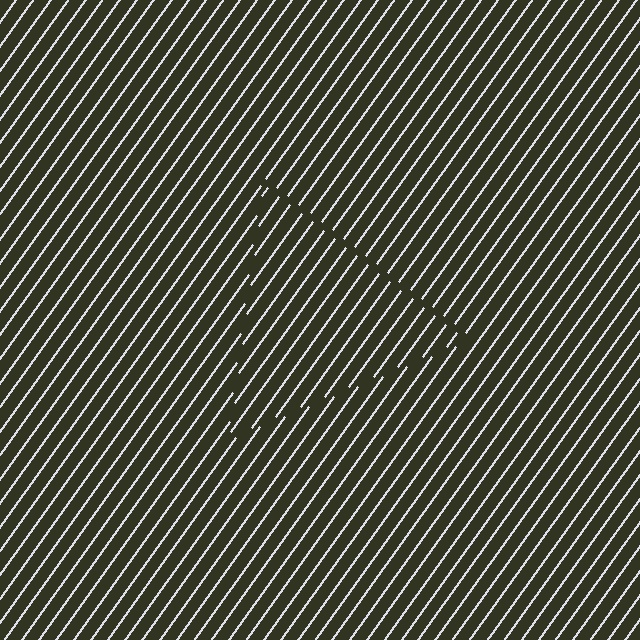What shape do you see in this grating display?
An illusory triangle. The interior of the shape contains the same grating, shifted by half a period — the contour is defined by the phase discontinuity where line-ends from the inner and outer gratings abut.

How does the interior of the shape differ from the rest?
The interior of the shape contains the same grating, shifted by half a period — the contour is defined by the phase discontinuity where line-ends from the inner and outer gratings abut.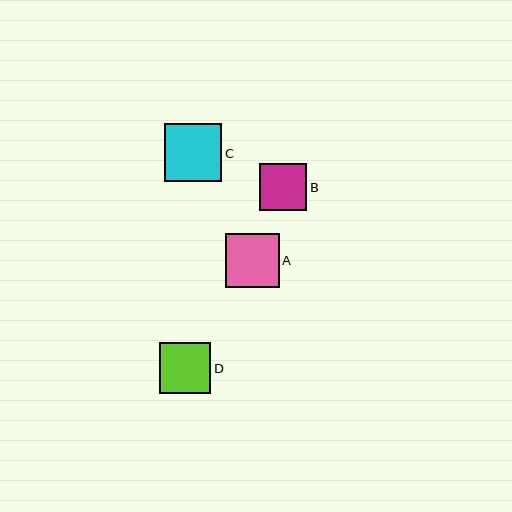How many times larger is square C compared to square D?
Square C is approximately 1.1 times the size of square D.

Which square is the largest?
Square C is the largest with a size of approximately 57 pixels.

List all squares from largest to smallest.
From largest to smallest: C, A, D, B.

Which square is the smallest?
Square B is the smallest with a size of approximately 47 pixels.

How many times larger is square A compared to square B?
Square A is approximately 1.1 times the size of square B.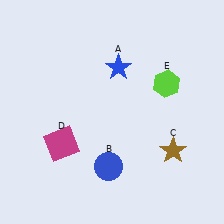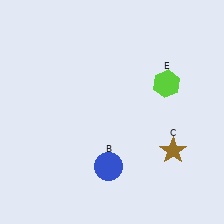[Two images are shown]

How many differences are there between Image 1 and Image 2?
There are 2 differences between the two images.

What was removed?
The magenta square (D), the blue star (A) were removed in Image 2.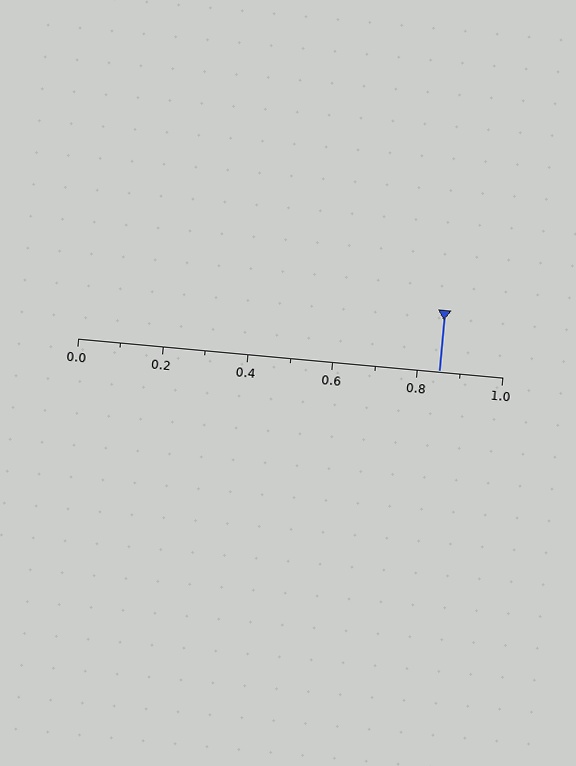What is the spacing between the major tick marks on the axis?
The major ticks are spaced 0.2 apart.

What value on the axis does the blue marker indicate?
The marker indicates approximately 0.85.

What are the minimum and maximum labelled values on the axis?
The axis runs from 0.0 to 1.0.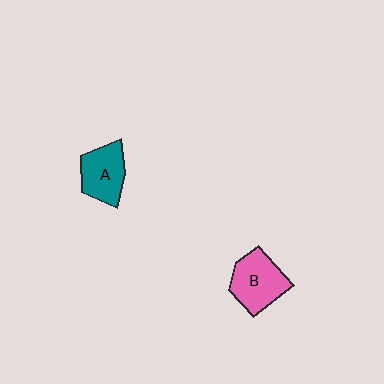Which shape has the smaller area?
Shape A (teal).